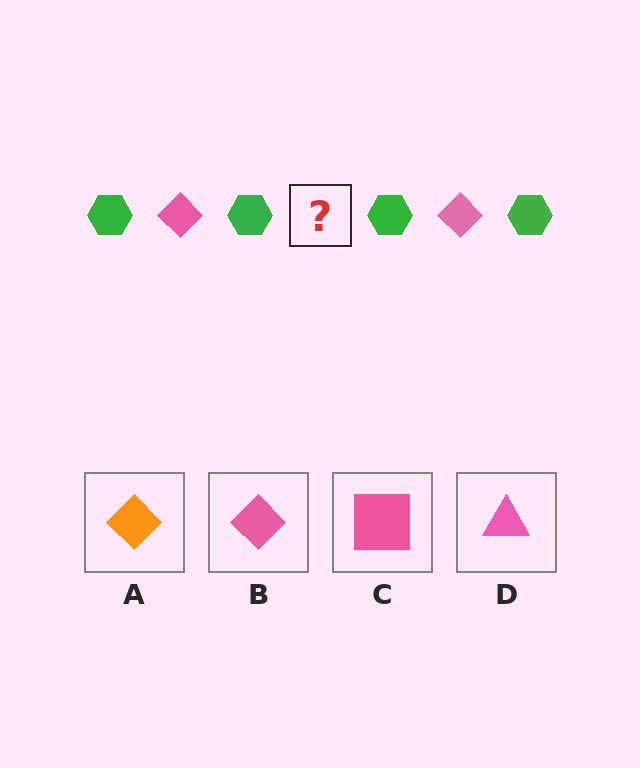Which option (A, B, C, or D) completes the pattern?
B.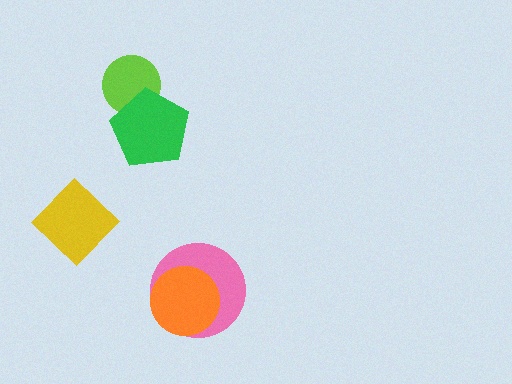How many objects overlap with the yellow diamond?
0 objects overlap with the yellow diamond.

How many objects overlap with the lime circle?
1 object overlaps with the lime circle.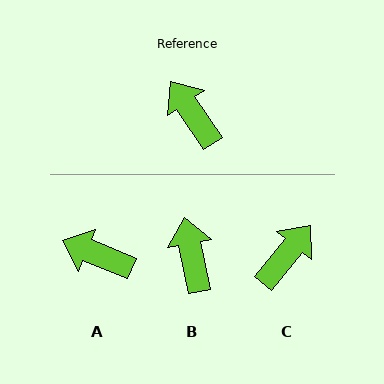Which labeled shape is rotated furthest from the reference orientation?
C, about 74 degrees away.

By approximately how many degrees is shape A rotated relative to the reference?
Approximately 34 degrees counter-clockwise.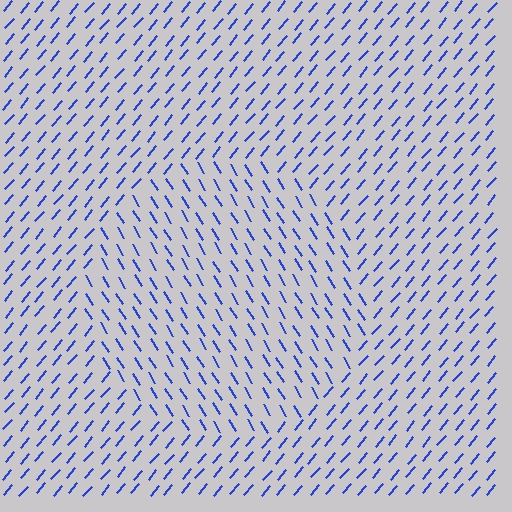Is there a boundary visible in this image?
Yes, there is a texture boundary formed by a change in line orientation.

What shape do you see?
I see a circle.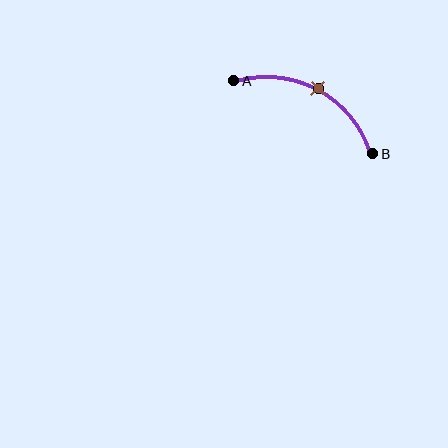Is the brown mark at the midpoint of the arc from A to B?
Yes. The brown mark lies on the arc at equal arc-length from both A and B — it is the arc midpoint.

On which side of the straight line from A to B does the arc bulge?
The arc bulges above the straight line connecting A and B.